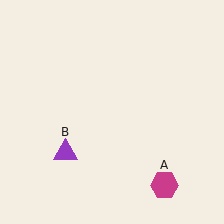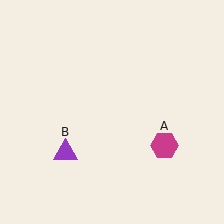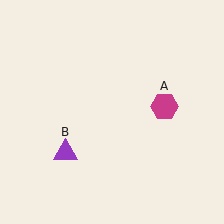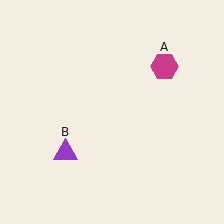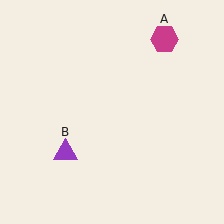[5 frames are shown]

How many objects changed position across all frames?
1 object changed position: magenta hexagon (object A).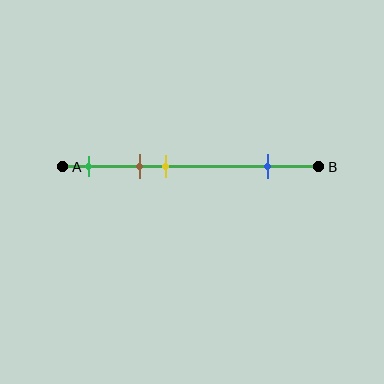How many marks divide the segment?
There are 4 marks dividing the segment.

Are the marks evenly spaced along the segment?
No, the marks are not evenly spaced.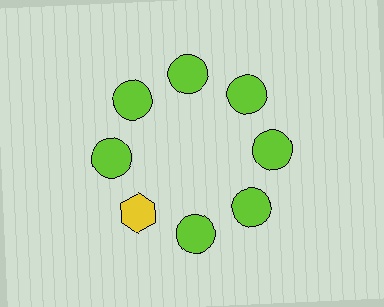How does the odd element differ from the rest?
It differs in both color (yellow instead of lime) and shape (hexagon instead of circle).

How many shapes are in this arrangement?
There are 8 shapes arranged in a ring pattern.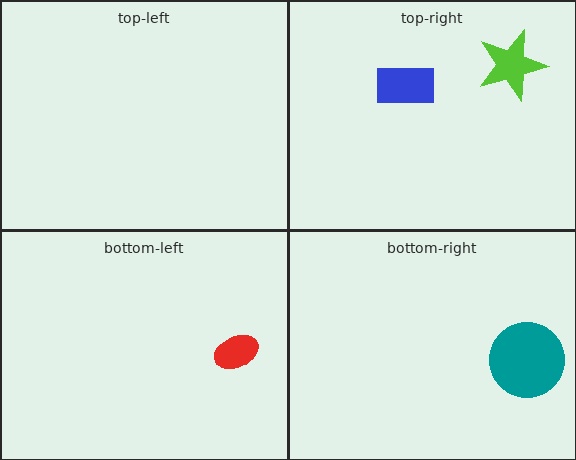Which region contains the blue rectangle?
The top-right region.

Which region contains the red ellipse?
The bottom-left region.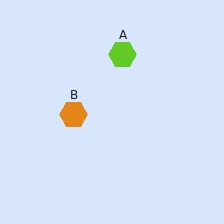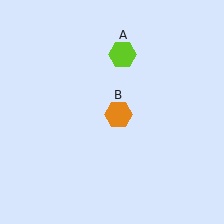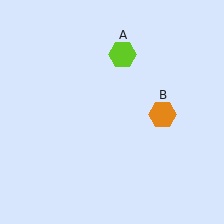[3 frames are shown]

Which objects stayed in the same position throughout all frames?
Lime hexagon (object A) remained stationary.